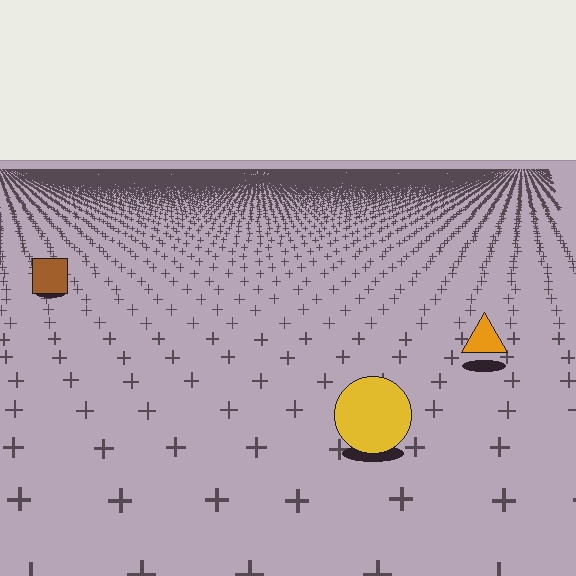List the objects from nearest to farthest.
From nearest to farthest: the yellow circle, the orange triangle, the brown square.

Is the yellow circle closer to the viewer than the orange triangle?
Yes. The yellow circle is closer — you can tell from the texture gradient: the ground texture is coarser near it.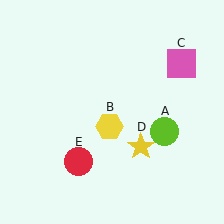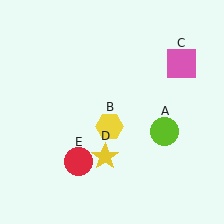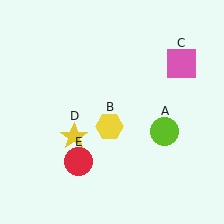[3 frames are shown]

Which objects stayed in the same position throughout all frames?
Lime circle (object A) and yellow hexagon (object B) and pink square (object C) and red circle (object E) remained stationary.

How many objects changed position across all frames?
1 object changed position: yellow star (object D).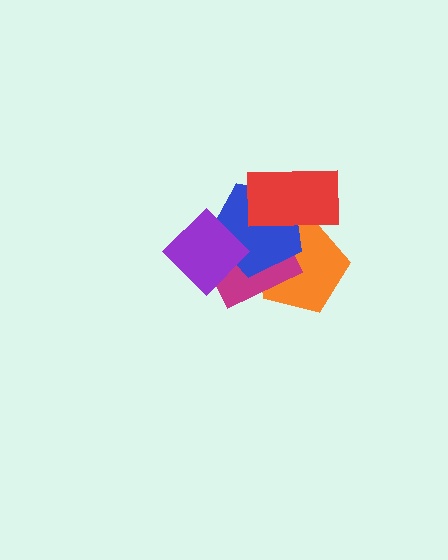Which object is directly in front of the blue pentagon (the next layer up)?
The red rectangle is directly in front of the blue pentagon.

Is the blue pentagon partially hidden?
Yes, it is partially covered by another shape.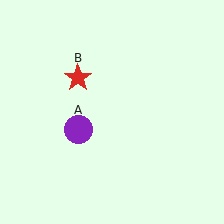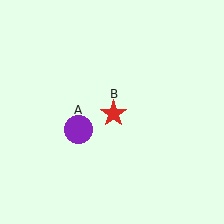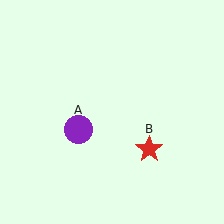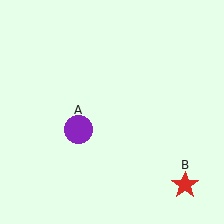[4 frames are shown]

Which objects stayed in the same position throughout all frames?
Purple circle (object A) remained stationary.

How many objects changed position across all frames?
1 object changed position: red star (object B).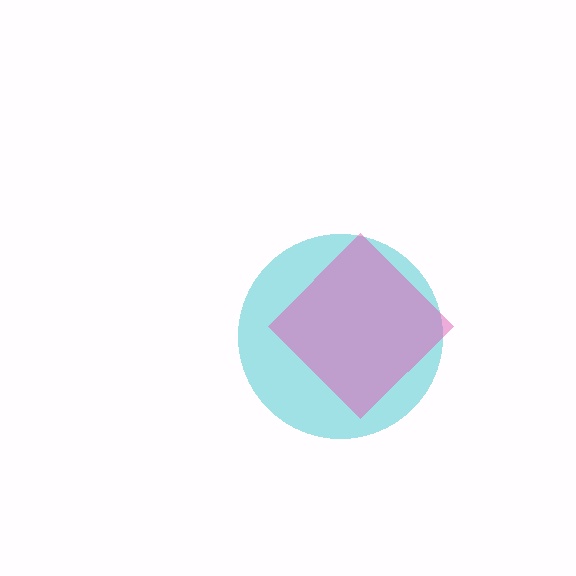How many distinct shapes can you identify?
There are 2 distinct shapes: a cyan circle, a pink diamond.